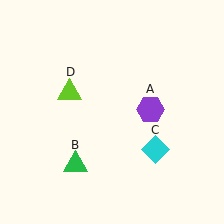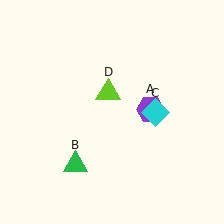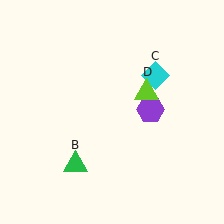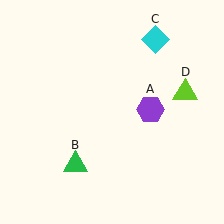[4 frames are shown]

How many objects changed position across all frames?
2 objects changed position: cyan diamond (object C), lime triangle (object D).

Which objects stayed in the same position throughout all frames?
Purple hexagon (object A) and green triangle (object B) remained stationary.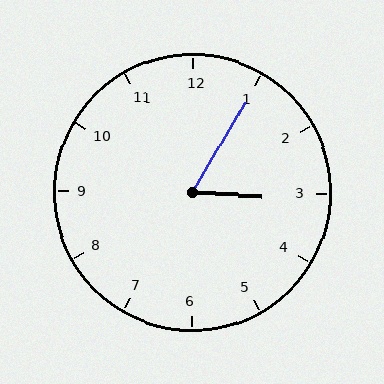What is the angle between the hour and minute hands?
Approximately 62 degrees.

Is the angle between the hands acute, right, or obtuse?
It is acute.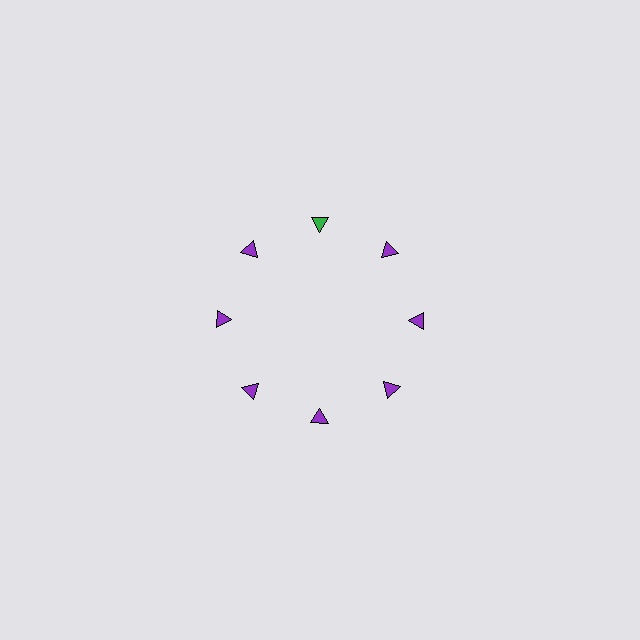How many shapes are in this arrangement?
There are 8 shapes arranged in a ring pattern.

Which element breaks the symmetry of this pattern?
The green triangle at roughly the 12 o'clock position breaks the symmetry. All other shapes are purple triangles.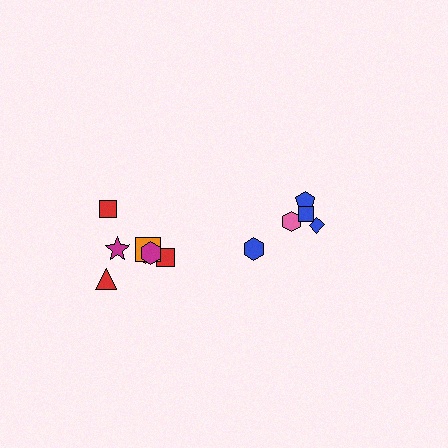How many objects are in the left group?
There are 7 objects.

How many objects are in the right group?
There are 5 objects.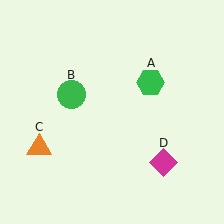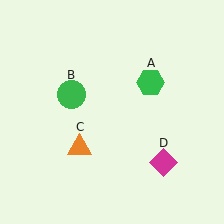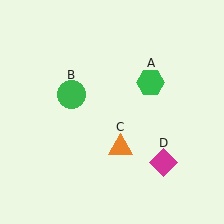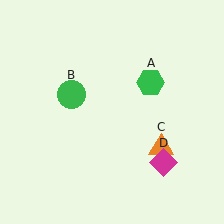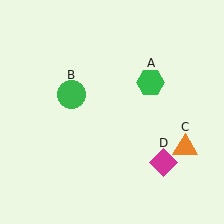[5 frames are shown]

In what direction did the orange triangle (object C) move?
The orange triangle (object C) moved right.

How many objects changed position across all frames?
1 object changed position: orange triangle (object C).